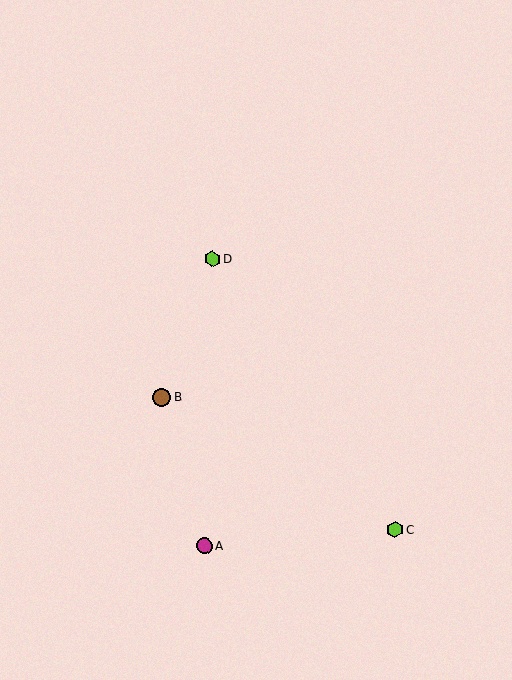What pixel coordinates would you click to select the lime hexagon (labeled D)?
Click at (212, 259) to select the lime hexagon D.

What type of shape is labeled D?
Shape D is a lime hexagon.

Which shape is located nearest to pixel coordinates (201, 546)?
The magenta circle (labeled A) at (205, 546) is nearest to that location.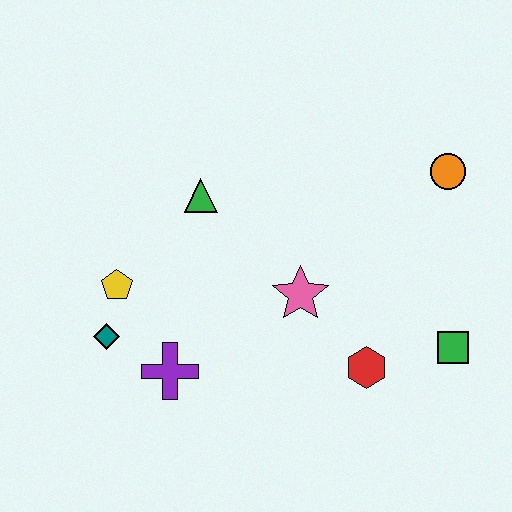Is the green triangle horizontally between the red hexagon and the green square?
No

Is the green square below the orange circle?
Yes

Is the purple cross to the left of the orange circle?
Yes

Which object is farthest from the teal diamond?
The orange circle is farthest from the teal diamond.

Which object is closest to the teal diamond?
The yellow pentagon is closest to the teal diamond.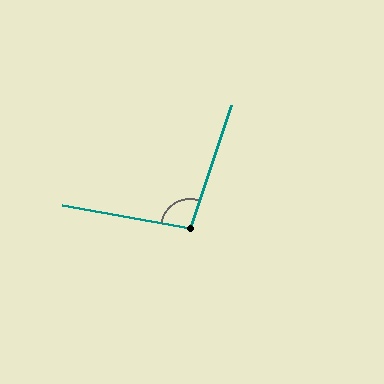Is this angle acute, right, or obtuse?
It is obtuse.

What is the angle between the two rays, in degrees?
Approximately 98 degrees.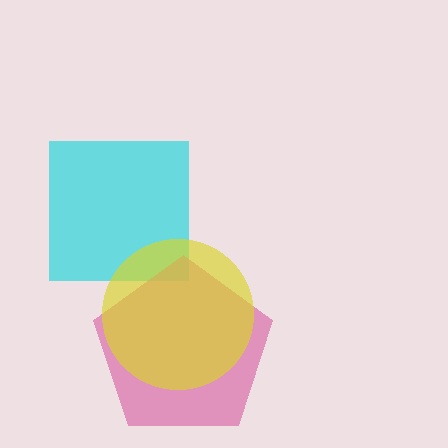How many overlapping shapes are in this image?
There are 3 overlapping shapes in the image.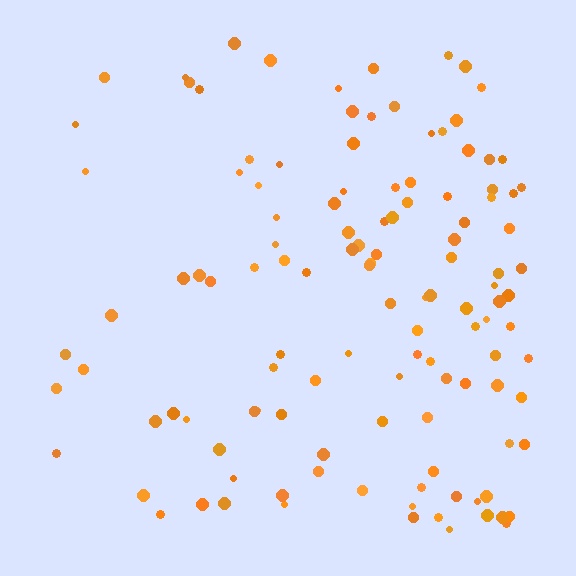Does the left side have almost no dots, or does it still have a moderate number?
Still a moderate number, just noticeably fewer than the right.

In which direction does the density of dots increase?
From left to right, with the right side densest.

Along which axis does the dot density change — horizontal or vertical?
Horizontal.